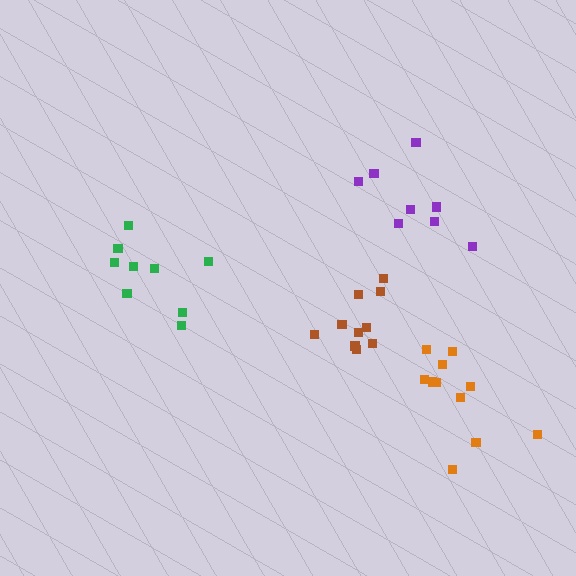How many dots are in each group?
Group 1: 9 dots, Group 2: 11 dots, Group 3: 8 dots, Group 4: 10 dots (38 total).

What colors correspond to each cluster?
The clusters are colored: green, orange, purple, brown.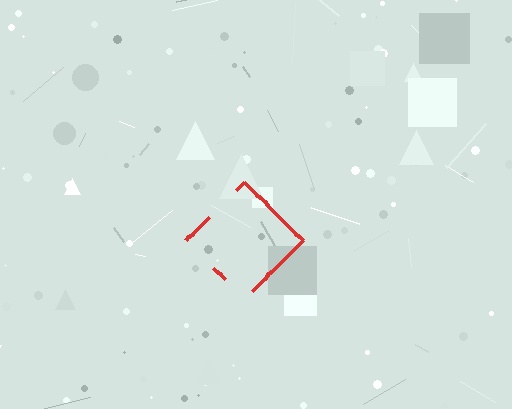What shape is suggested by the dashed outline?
The dashed outline suggests a diamond.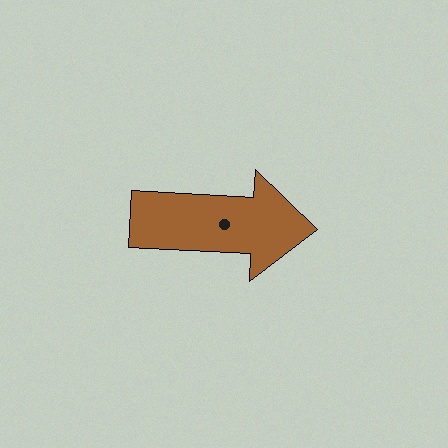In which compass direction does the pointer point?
East.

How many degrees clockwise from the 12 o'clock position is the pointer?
Approximately 93 degrees.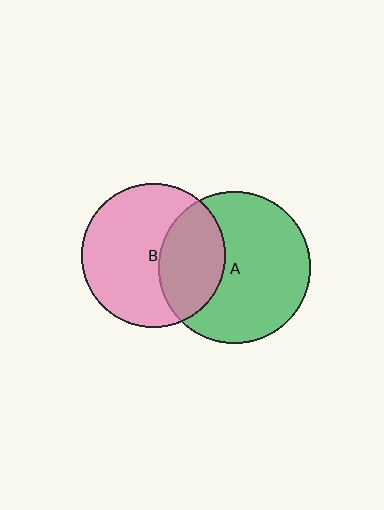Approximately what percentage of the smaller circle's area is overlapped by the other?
Approximately 35%.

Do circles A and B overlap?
Yes.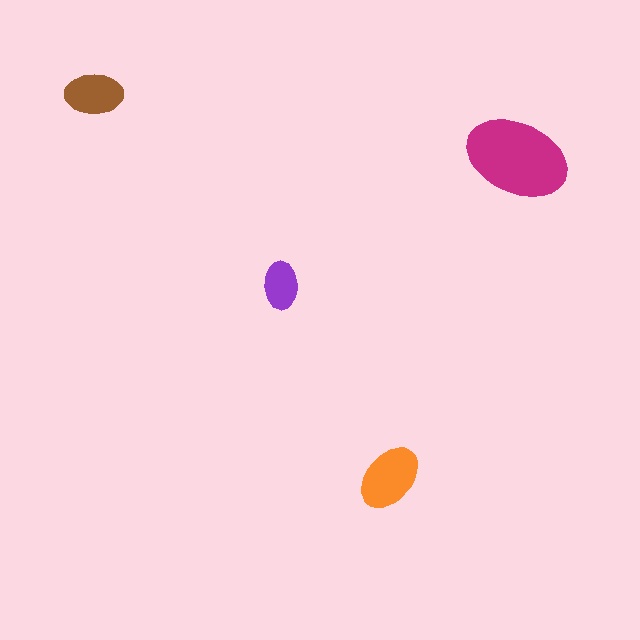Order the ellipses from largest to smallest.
the magenta one, the orange one, the brown one, the purple one.